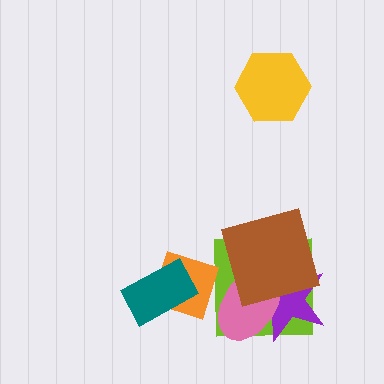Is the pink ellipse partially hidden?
Yes, it is partially covered by another shape.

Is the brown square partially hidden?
No, no other shape covers it.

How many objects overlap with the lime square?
3 objects overlap with the lime square.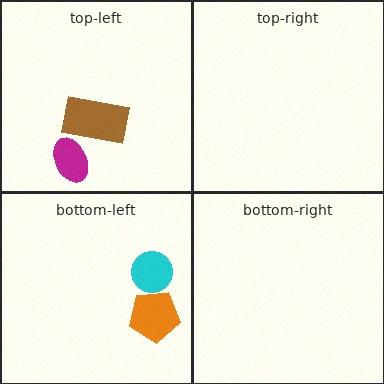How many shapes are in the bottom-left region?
2.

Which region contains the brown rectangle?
The top-left region.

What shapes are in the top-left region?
The magenta ellipse, the brown rectangle.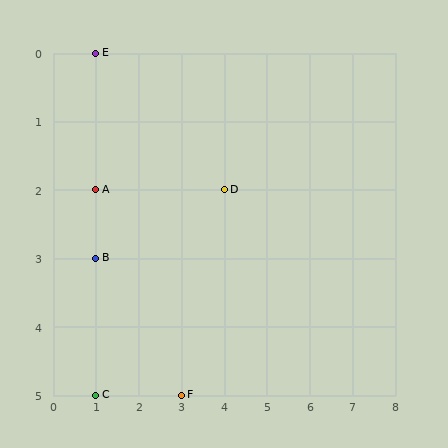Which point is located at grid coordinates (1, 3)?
Point B is at (1, 3).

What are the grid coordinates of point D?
Point D is at grid coordinates (4, 2).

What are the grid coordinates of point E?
Point E is at grid coordinates (1, 0).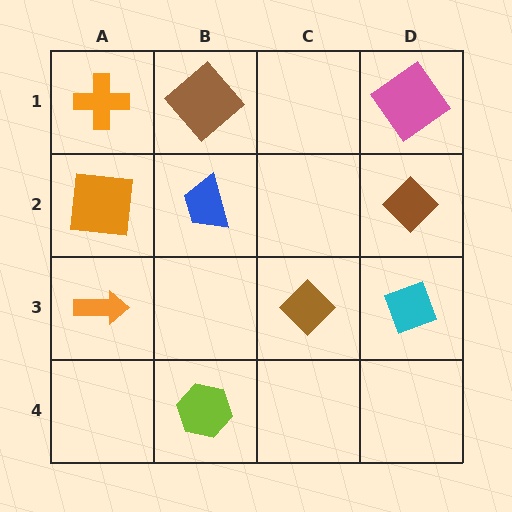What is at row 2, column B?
A blue trapezoid.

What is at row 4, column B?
A lime hexagon.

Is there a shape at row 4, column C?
No, that cell is empty.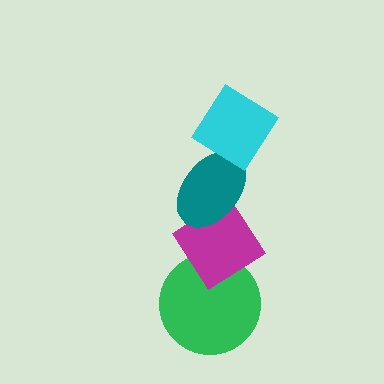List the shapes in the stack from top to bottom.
From top to bottom: the cyan diamond, the teal ellipse, the magenta diamond, the green circle.